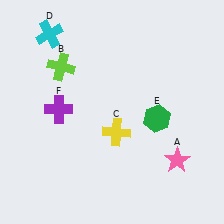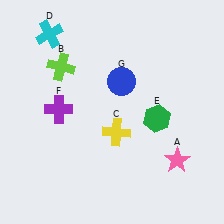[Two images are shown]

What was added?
A blue circle (G) was added in Image 2.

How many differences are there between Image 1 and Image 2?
There is 1 difference between the two images.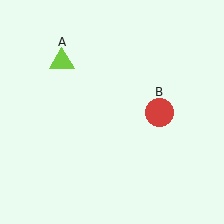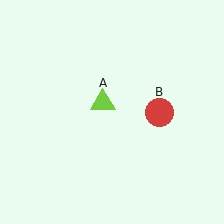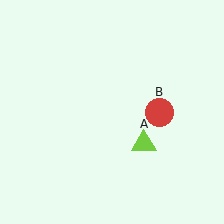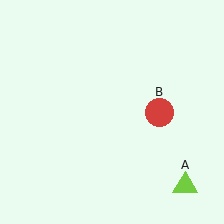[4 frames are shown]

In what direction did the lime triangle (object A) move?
The lime triangle (object A) moved down and to the right.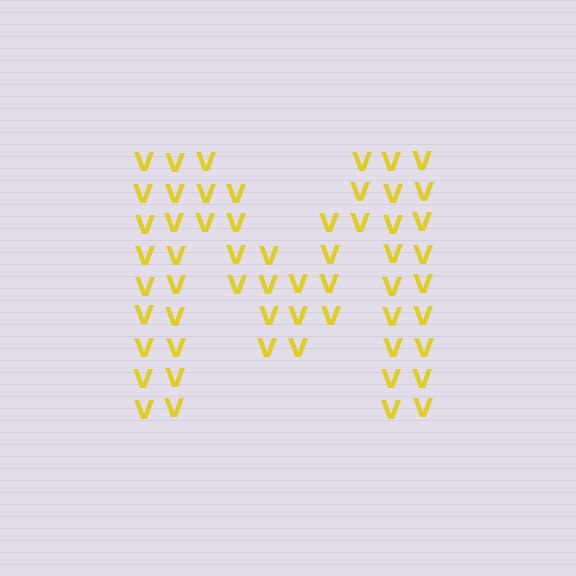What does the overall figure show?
The overall figure shows the letter M.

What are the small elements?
The small elements are letter V's.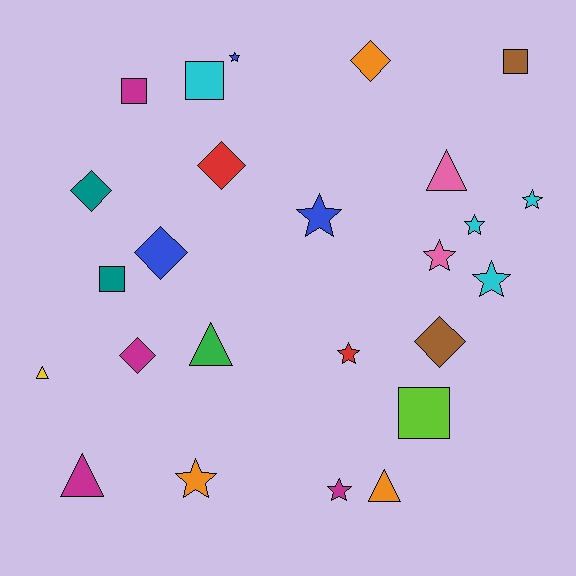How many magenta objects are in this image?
There are 4 magenta objects.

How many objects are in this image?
There are 25 objects.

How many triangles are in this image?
There are 5 triangles.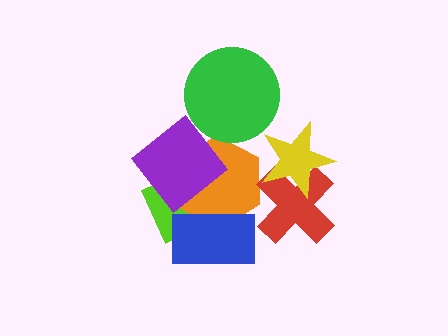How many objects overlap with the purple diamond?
2 objects overlap with the purple diamond.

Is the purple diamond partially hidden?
No, no other shape covers it.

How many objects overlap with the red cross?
1 object overlaps with the red cross.